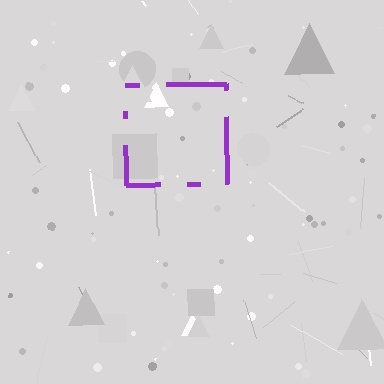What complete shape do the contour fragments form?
The contour fragments form a square.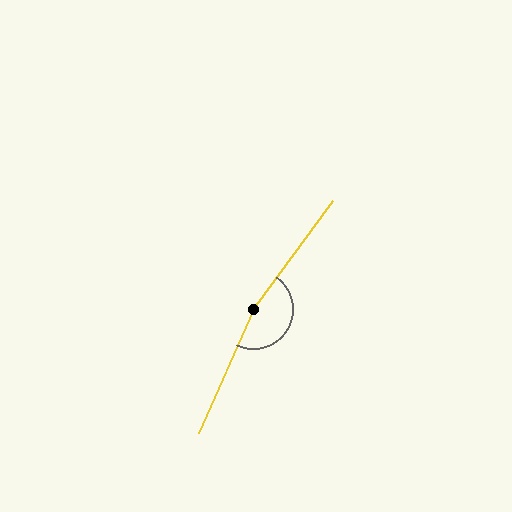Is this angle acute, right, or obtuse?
It is obtuse.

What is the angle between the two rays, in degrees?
Approximately 168 degrees.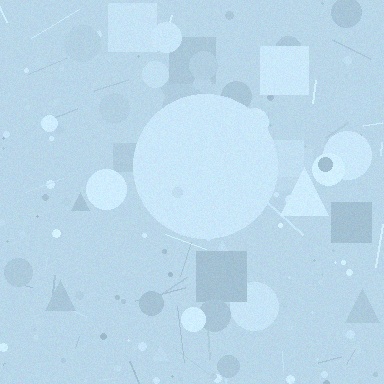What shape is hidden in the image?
A circle is hidden in the image.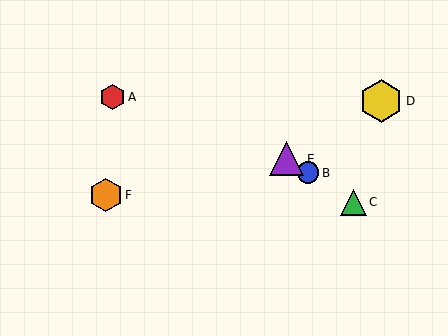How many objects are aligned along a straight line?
3 objects (B, C, E) are aligned along a straight line.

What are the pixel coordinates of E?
Object E is at (287, 159).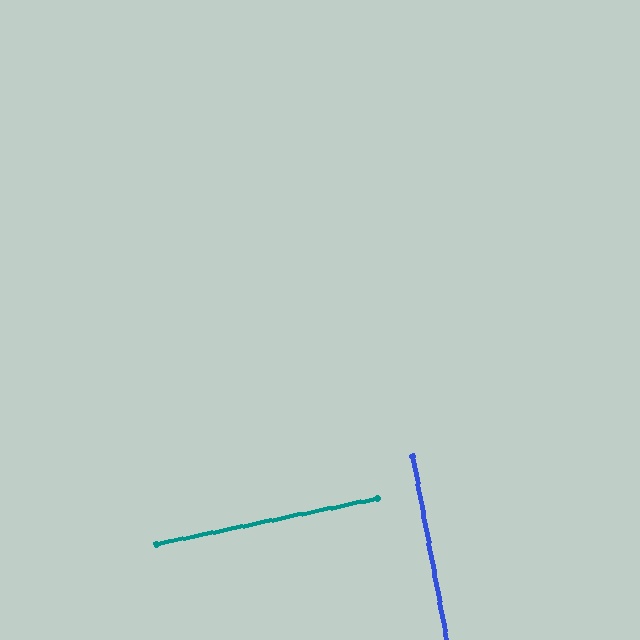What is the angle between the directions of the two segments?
Approximately 89 degrees.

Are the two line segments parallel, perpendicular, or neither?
Perpendicular — they meet at approximately 89°.